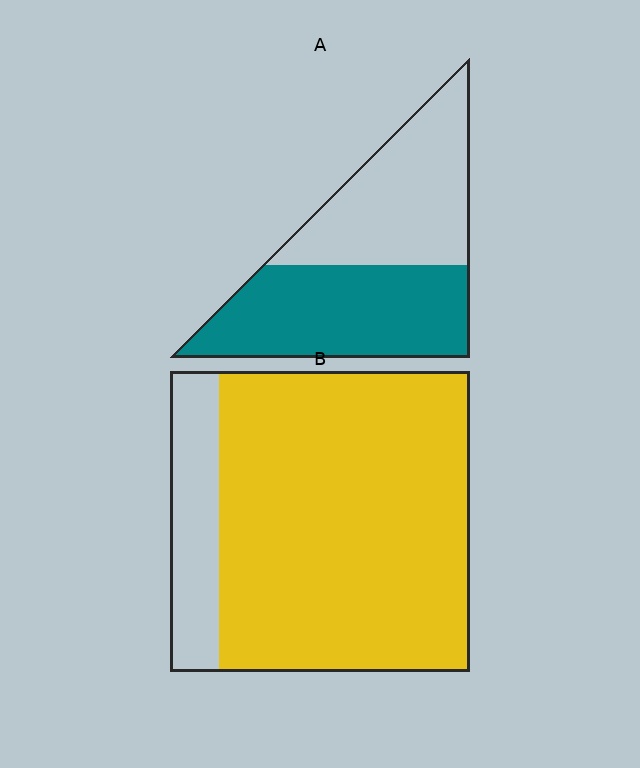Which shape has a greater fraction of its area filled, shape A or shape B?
Shape B.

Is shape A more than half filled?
Roughly half.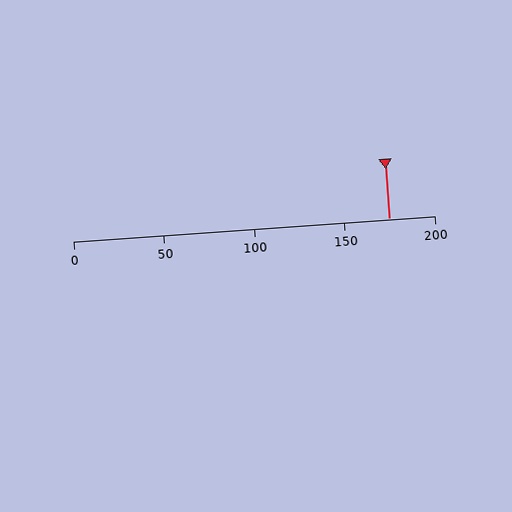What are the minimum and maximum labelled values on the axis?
The axis runs from 0 to 200.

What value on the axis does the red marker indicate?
The marker indicates approximately 175.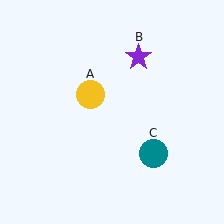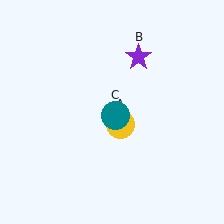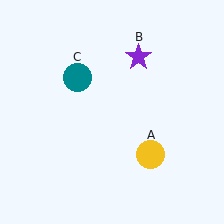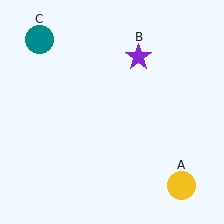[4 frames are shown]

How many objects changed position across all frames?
2 objects changed position: yellow circle (object A), teal circle (object C).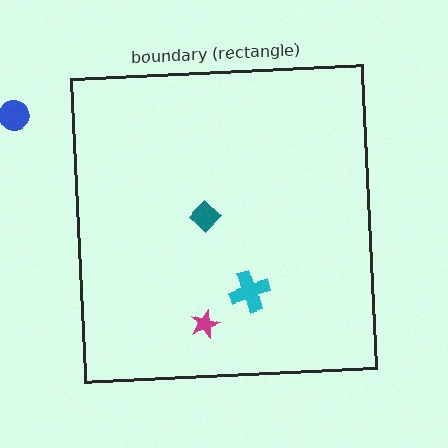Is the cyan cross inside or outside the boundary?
Inside.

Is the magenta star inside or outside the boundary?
Inside.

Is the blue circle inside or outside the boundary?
Outside.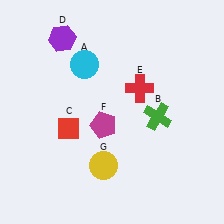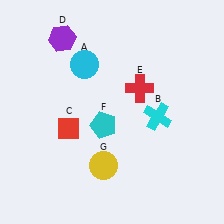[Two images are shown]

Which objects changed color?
B changed from green to cyan. F changed from magenta to cyan.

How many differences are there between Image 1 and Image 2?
There are 2 differences between the two images.